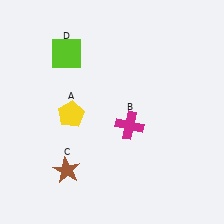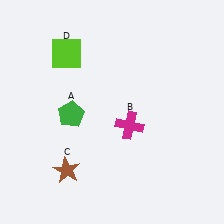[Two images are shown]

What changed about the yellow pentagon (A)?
In Image 1, A is yellow. In Image 2, it changed to green.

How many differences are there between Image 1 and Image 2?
There is 1 difference between the two images.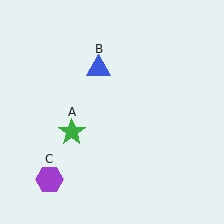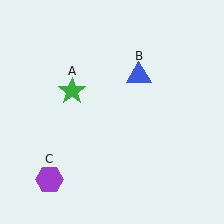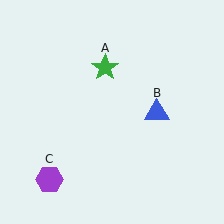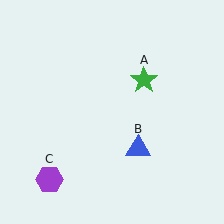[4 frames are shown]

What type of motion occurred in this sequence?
The green star (object A), blue triangle (object B) rotated clockwise around the center of the scene.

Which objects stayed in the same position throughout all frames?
Purple hexagon (object C) remained stationary.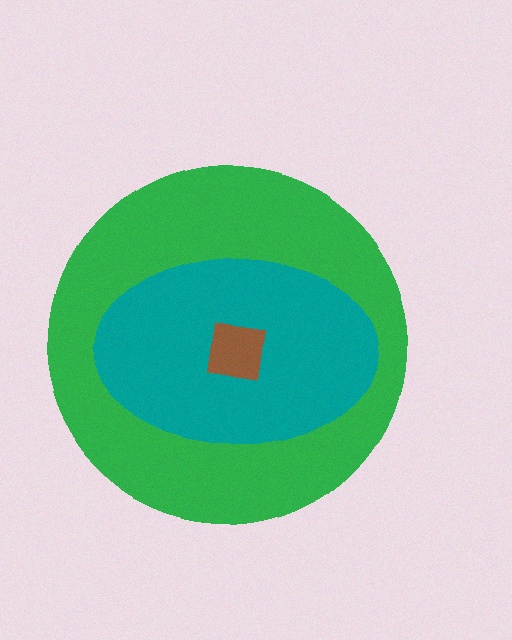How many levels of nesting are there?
3.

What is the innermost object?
The brown square.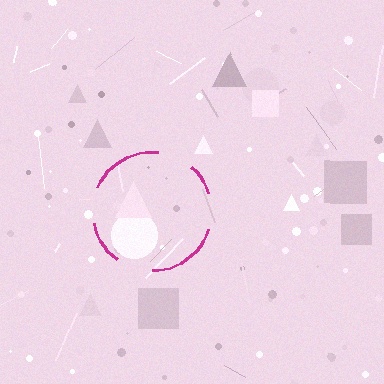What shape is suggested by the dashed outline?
The dashed outline suggests a circle.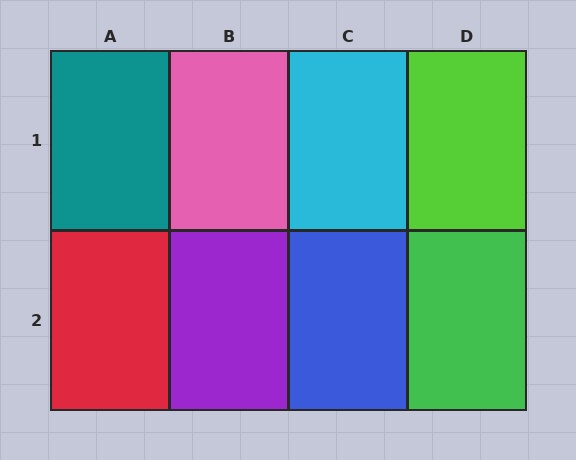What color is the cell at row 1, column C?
Cyan.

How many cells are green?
1 cell is green.